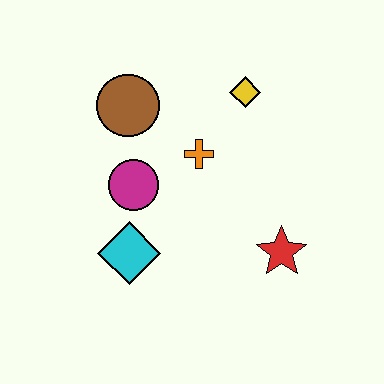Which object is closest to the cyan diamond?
The magenta circle is closest to the cyan diamond.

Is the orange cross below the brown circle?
Yes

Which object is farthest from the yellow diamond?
The cyan diamond is farthest from the yellow diamond.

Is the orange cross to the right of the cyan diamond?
Yes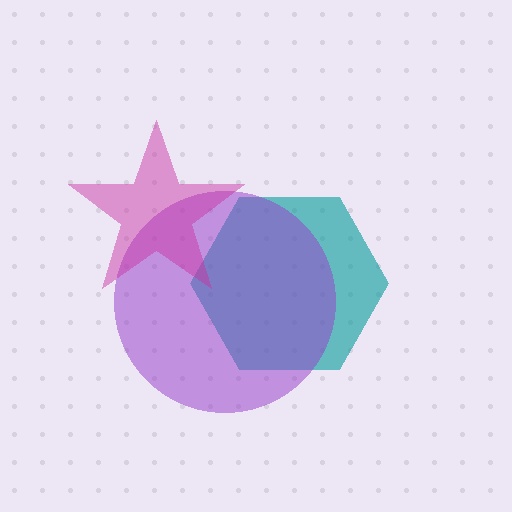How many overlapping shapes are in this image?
There are 3 overlapping shapes in the image.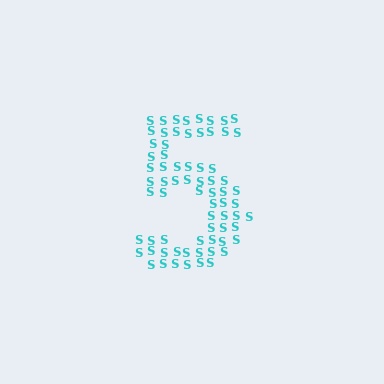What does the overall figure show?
The overall figure shows the digit 5.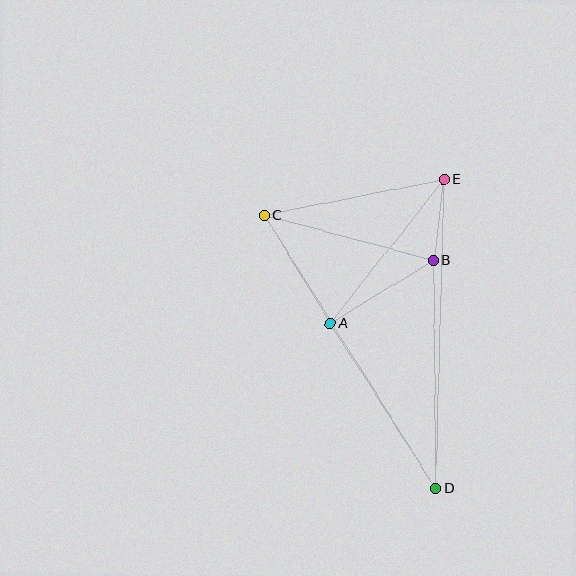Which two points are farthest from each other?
Points C and D are farthest from each other.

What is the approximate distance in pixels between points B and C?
The distance between B and C is approximately 176 pixels.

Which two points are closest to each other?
Points B and E are closest to each other.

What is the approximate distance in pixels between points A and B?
The distance between A and B is approximately 121 pixels.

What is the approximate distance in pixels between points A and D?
The distance between A and D is approximately 196 pixels.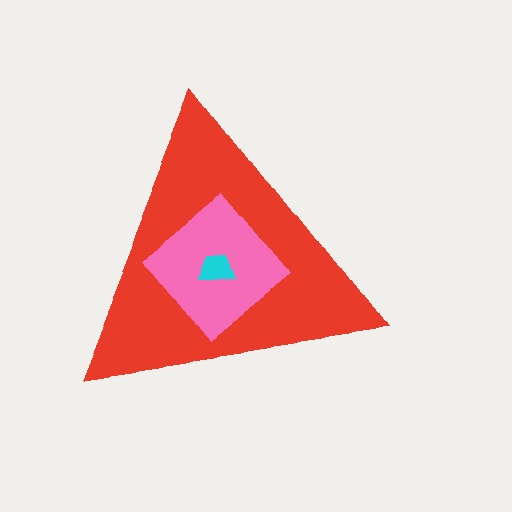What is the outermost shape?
The red triangle.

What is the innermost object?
The cyan trapezoid.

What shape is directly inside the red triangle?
The pink diamond.